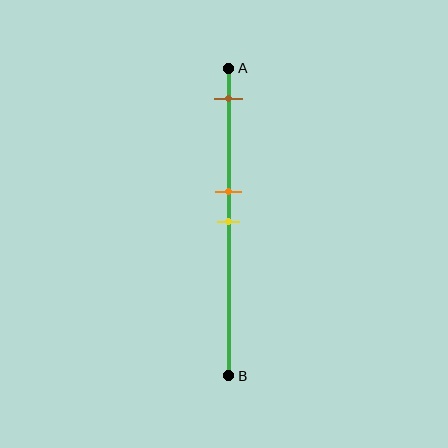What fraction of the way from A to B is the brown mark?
The brown mark is approximately 10% (0.1) of the way from A to B.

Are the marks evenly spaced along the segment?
No, the marks are not evenly spaced.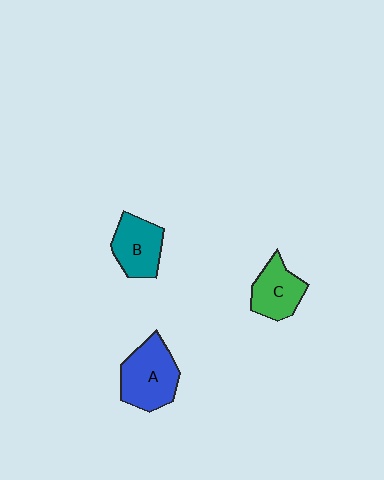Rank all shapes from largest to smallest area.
From largest to smallest: A (blue), B (teal), C (green).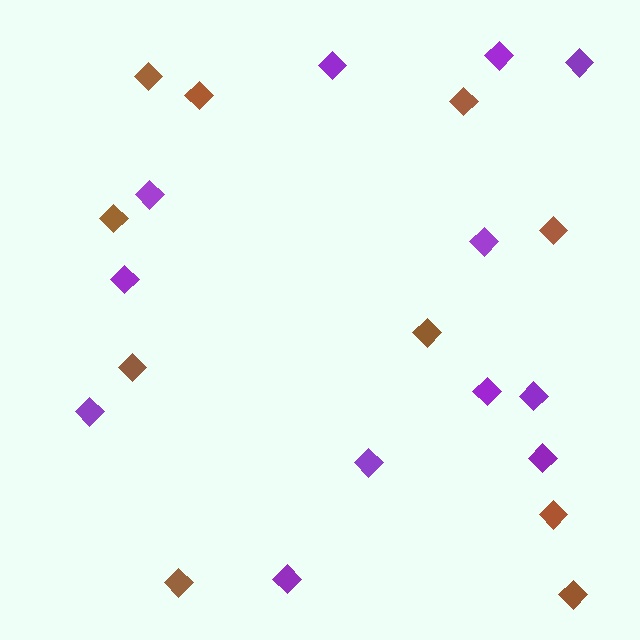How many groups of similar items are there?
There are 2 groups: one group of purple diamonds (12) and one group of brown diamonds (10).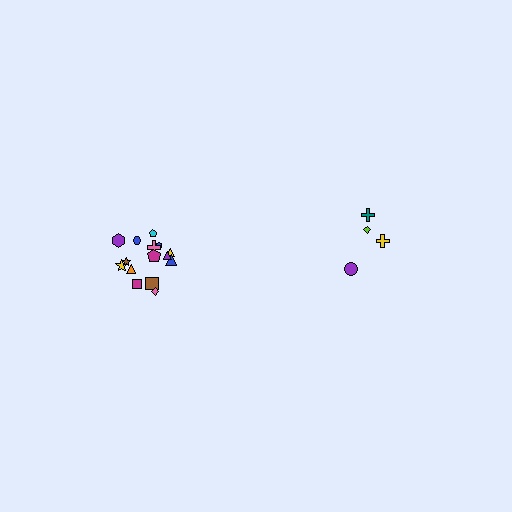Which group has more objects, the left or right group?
The left group.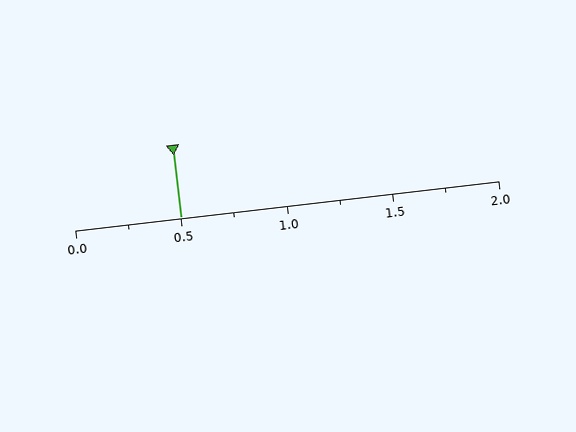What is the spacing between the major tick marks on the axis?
The major ticks are spaced 0.5 apart.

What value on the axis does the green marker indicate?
The marker indicates approximately 0.5.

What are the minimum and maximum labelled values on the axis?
The axis runs from 0.0 to 2.0.